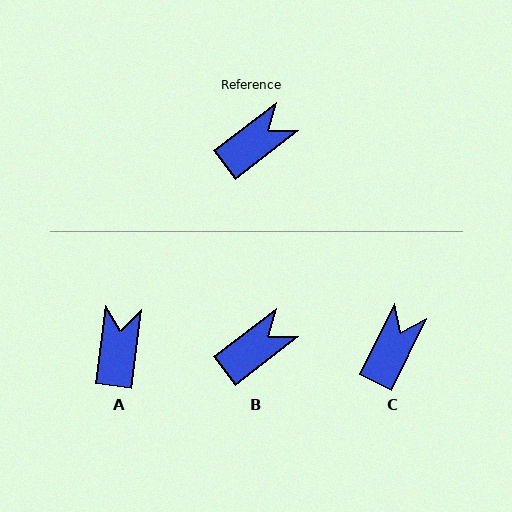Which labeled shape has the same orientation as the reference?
B.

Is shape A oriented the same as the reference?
No, it is off by about 45 degrees.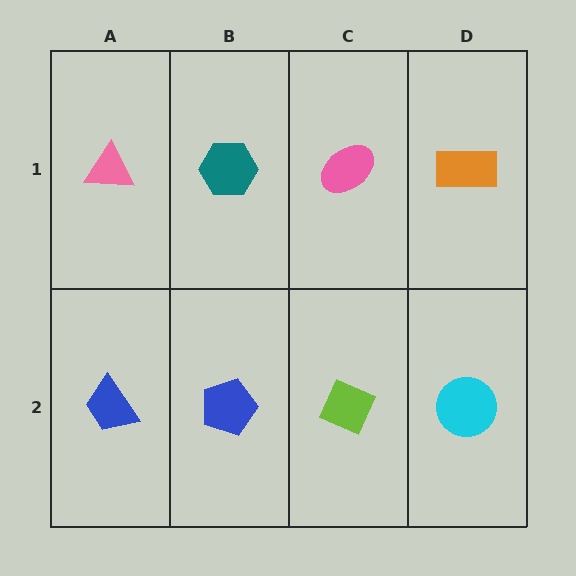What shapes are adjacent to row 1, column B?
A blue pentagon (row 2, column B), a pink triangle (row 1, column A), a pink ellipse (row 1, column C).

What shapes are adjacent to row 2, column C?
A pink ellipse (row 1, column C), a blue pentagon (row 2, column B), a cyan circle (row 2, column D).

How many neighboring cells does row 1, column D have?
2.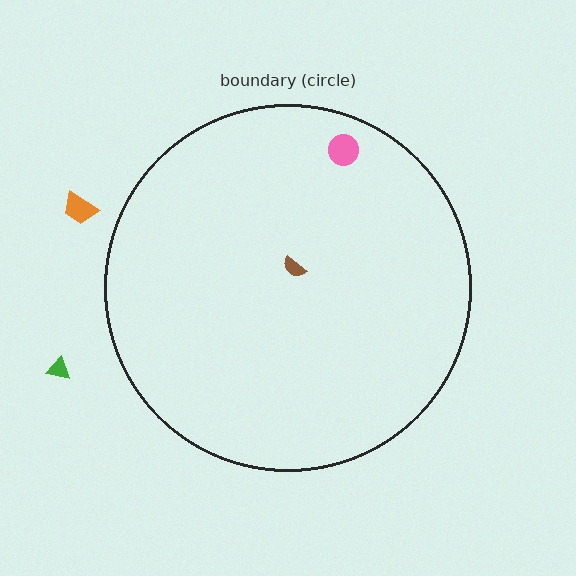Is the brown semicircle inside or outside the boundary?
Inside.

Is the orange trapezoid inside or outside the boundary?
Outside.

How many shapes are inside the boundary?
2 inside, 2 outside.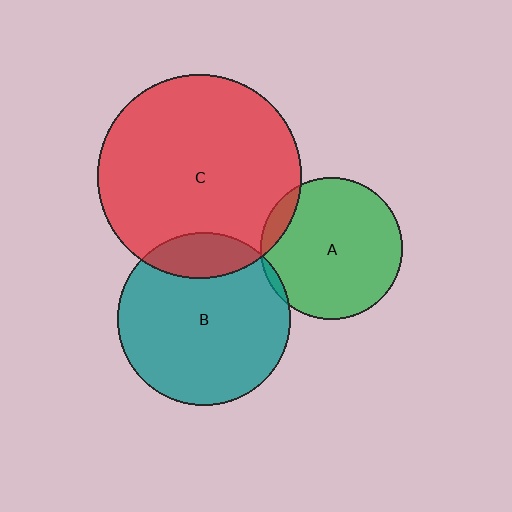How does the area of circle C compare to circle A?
Approximately 2.1 times.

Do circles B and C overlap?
Yes.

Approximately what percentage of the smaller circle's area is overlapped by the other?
Approximately 15%.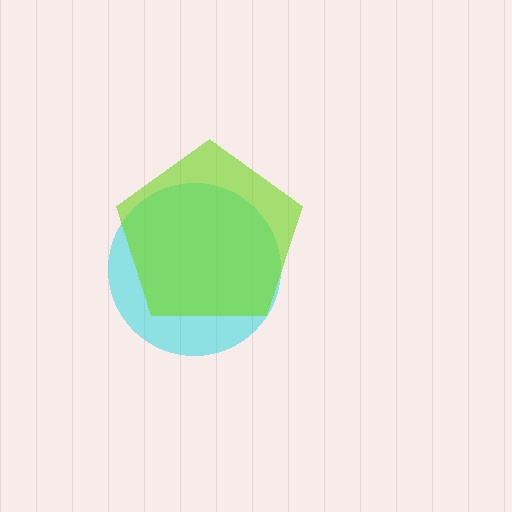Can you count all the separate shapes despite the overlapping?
Yes, there are 2 separate shapes.